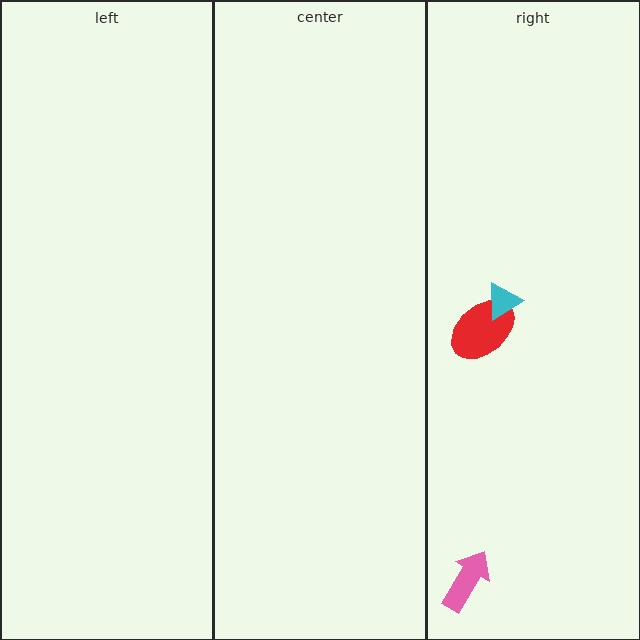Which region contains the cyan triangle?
The right region.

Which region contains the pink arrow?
The right region.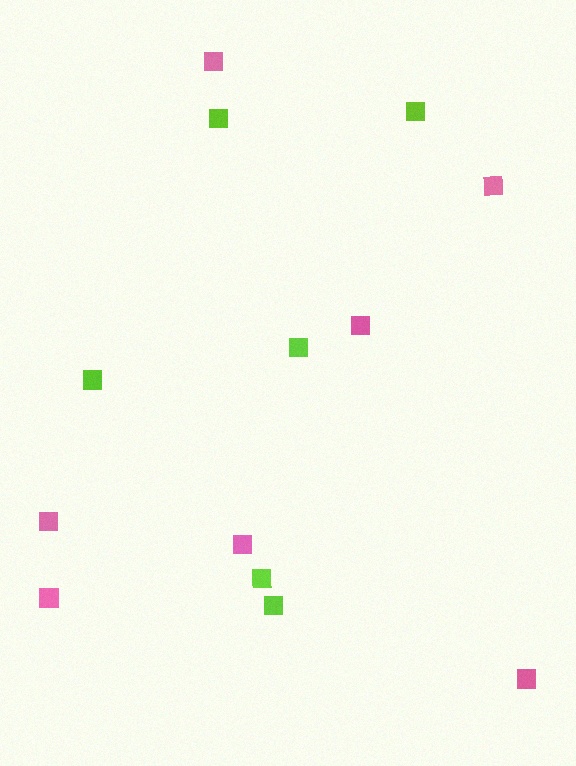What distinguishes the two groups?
There are 2 groups: one group of lime squares (6) and one group of pink squares (7).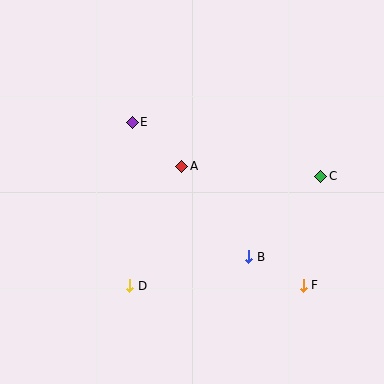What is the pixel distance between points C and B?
The distance between C and B is 108 pixels.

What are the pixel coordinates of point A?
Point A is at (182, 166).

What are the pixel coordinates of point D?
Point D is at (130, 286).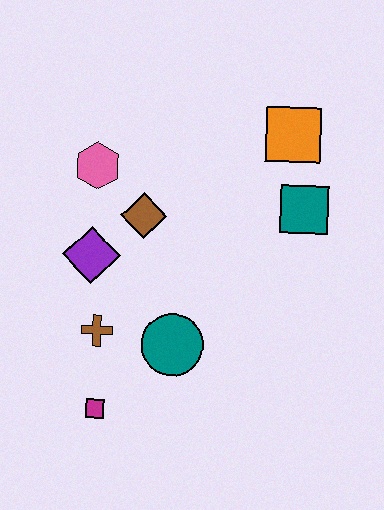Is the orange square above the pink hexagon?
Yes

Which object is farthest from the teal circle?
The orange square is farthest from the teal circle.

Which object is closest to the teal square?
The orange square is closest to the teal square.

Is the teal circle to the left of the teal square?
Yes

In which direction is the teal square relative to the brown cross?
The teal square is to the right of the brown cross.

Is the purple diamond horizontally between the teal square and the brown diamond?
No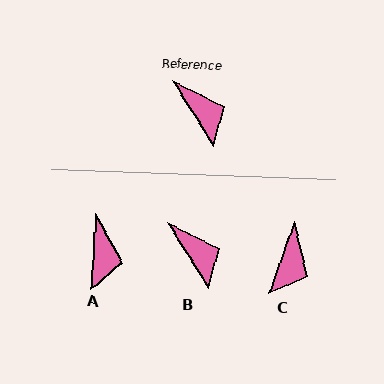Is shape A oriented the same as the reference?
No, it is off by about 35 degrees.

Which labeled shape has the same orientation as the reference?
B.